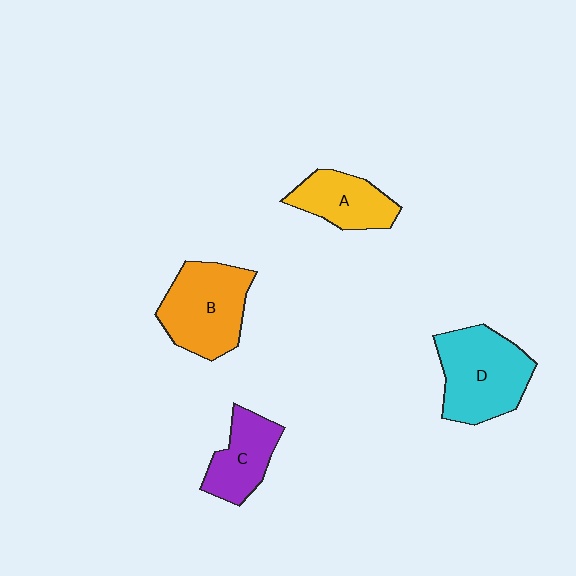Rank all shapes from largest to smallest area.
From largest to smallest: D (cyan), B (orange), A (yellow), C (purple).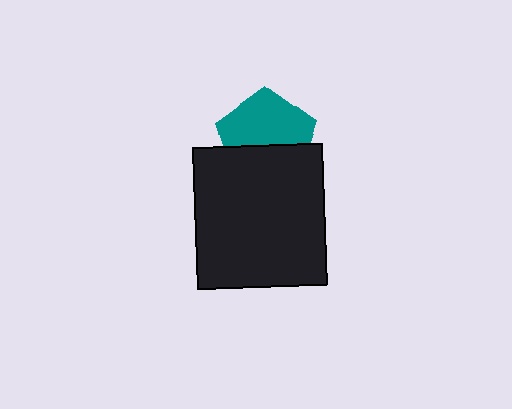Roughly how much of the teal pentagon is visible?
About half of it is visible (roughly 58%).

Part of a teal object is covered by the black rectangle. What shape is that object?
It is a pentagon.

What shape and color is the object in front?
The object in front is a black rectangle.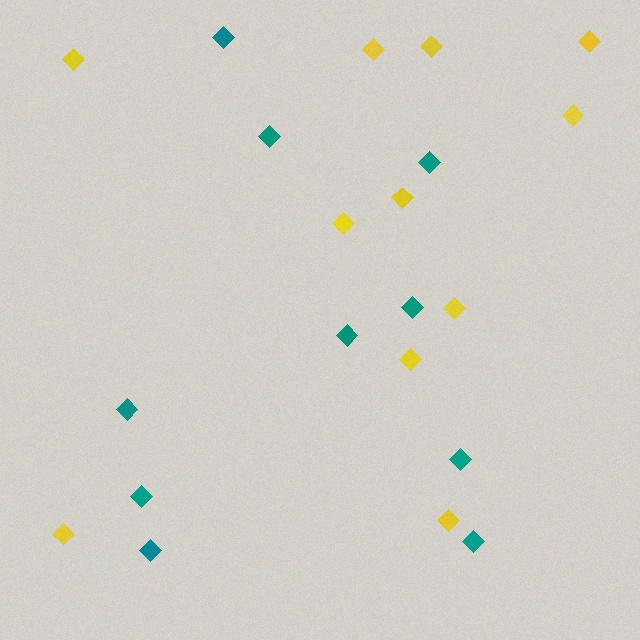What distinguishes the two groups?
There are 2 groups: one group of teal diamonds (10) and one group of yellow diamonds (11).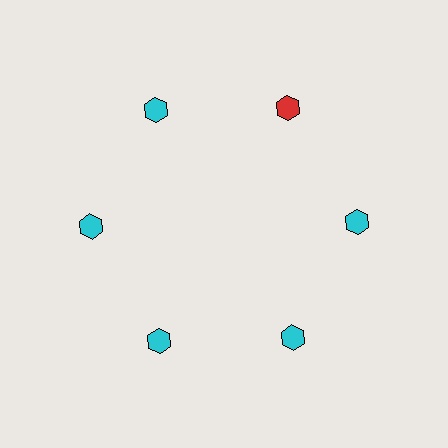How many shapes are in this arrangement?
There are 6 shapes arranged in a ring pattern.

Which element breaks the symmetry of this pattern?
The red hexagon at roughly the 1 o'clock position breaks the symmetry. All other shapes are cyan hexagons.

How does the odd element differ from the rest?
It has a different color: red instead of cyan.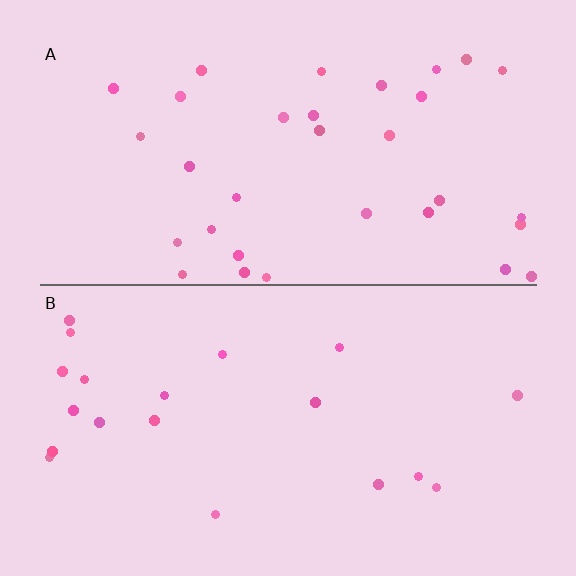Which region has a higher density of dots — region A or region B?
A (the top).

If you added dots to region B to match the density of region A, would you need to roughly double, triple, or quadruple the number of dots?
Approximately double.